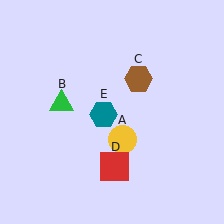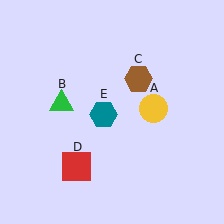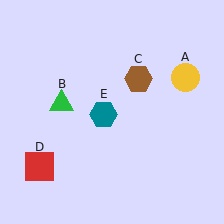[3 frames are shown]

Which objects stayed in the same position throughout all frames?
Green triangle (object B) and brown hexagon (object C) and teal hexagon (object E) remained stationary.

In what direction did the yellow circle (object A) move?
The yellow circle (object A) moved up and to the right.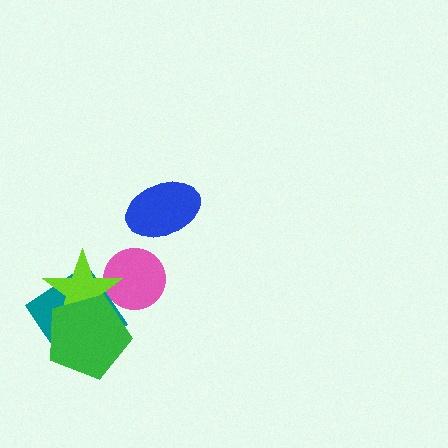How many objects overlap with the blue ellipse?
0 objects overlap with the blue ellipse.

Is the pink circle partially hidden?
Yes, it is partially covered by another shape.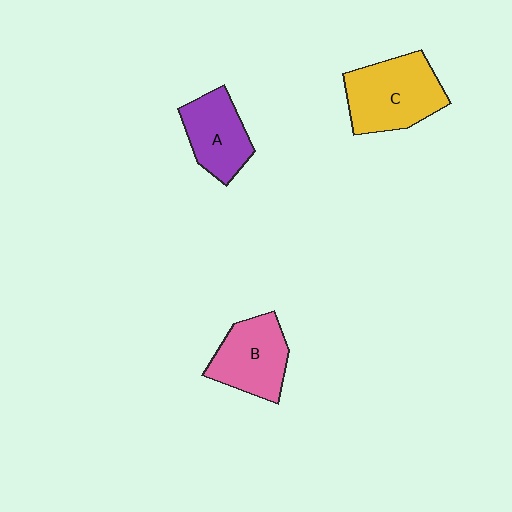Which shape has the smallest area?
Shape A (purple).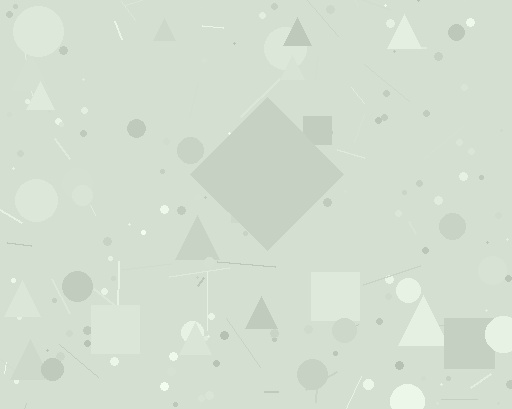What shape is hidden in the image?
A diamond is hidden in the image.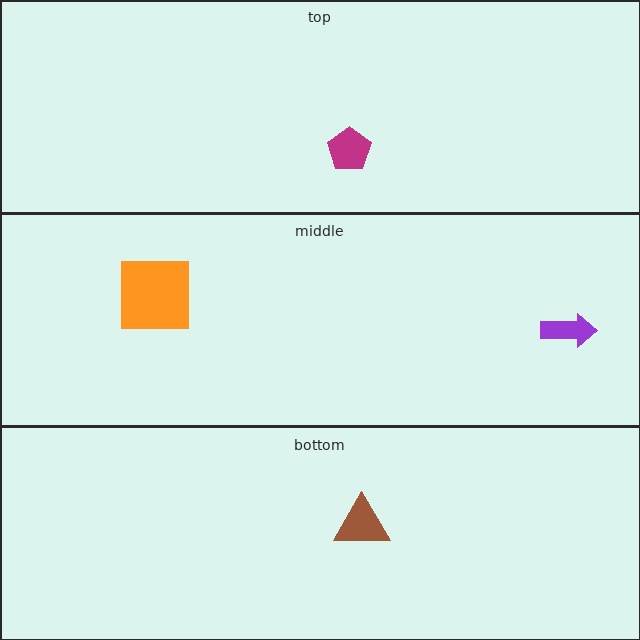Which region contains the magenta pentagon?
The top region.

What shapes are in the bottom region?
The brown triangle.